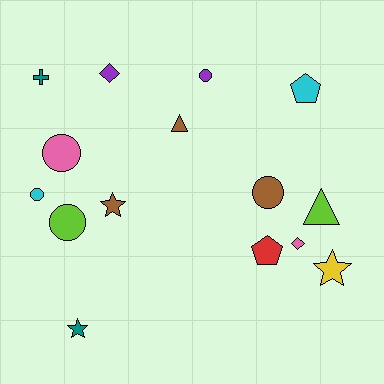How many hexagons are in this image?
There are no hexagons.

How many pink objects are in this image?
There are 2 pink objects.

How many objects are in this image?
There are 15 objects.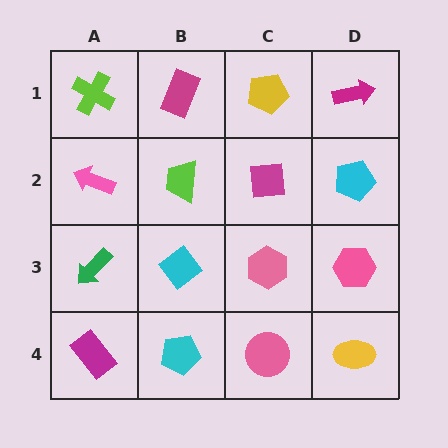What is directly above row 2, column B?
A magenta rectangle.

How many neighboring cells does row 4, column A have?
2.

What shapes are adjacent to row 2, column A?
A lime cross (row 1, column A), a green arrow (row 3, column A), a lime trapezoid (row 2, column B).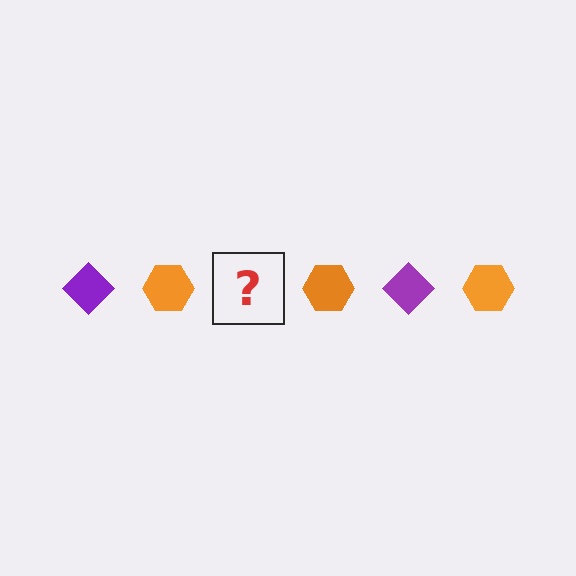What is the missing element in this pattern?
The missing element is a purple diamond.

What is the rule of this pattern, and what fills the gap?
The rule is that the pattern alternates between purple diamond and orange hexagon. The gap should be filled with a purple diamond.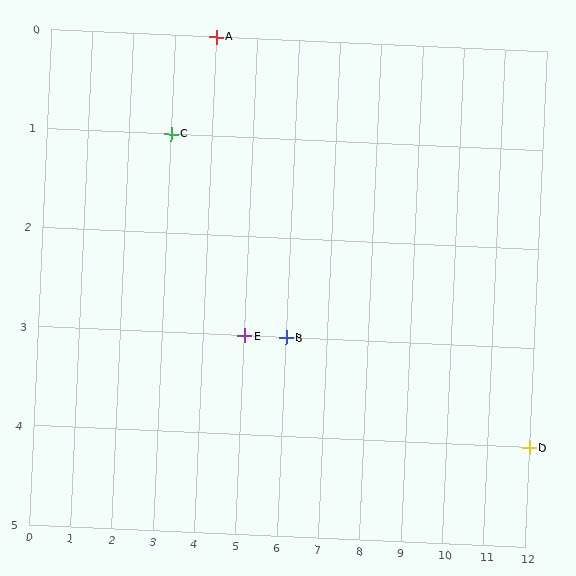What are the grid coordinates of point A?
Point A is at grid coordinates (4, 0).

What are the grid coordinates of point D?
Point D is at grid coordinates (12, 4).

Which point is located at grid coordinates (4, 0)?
Point A is at (4, 0).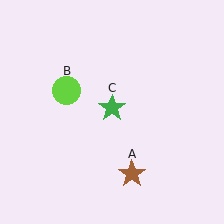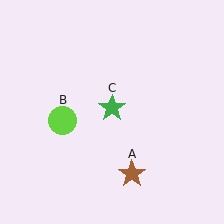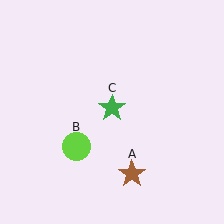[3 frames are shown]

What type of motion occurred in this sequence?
The lime circle (object B) rotated counterclockwise around the center of the scene.